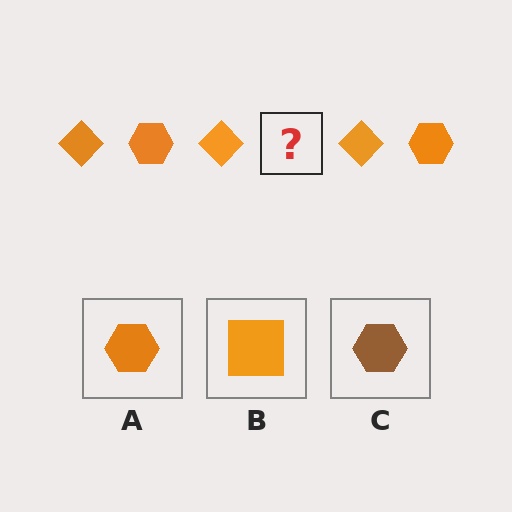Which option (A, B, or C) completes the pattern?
A.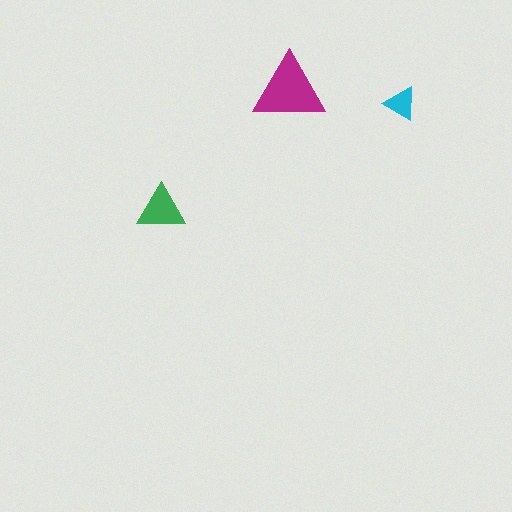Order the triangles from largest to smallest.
the magenta one, the green one, the cyan one.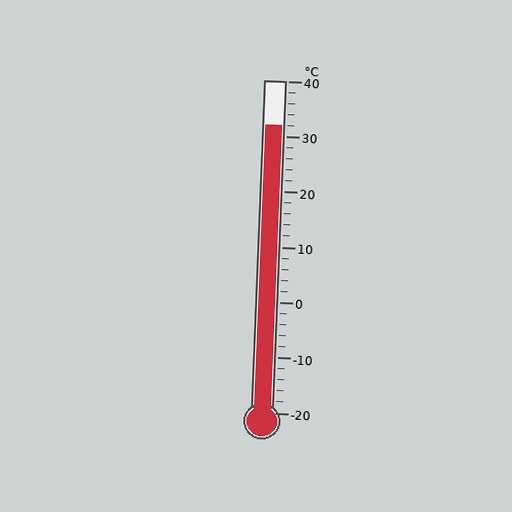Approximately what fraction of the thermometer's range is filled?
The thermometer is filled to approximately 85% of its range.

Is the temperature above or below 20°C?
The temperature is above 20°C.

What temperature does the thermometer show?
The thermometer shows approximately 32°C.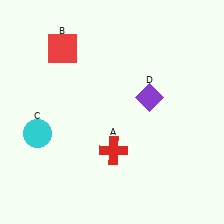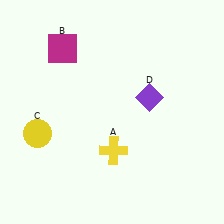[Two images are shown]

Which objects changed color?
A changed from red to yellow. B changed from red to magenta. C changed from cyan to yellow.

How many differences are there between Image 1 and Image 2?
There are 3 differences between the two images.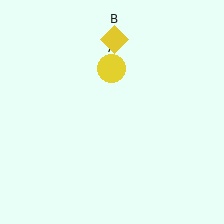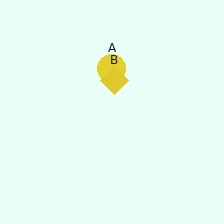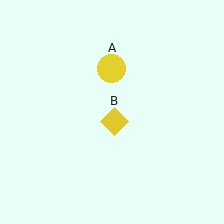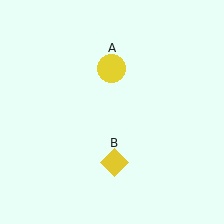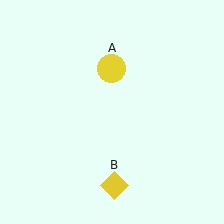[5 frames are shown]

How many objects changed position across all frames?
1 object changed position: yellow diamond (object B).